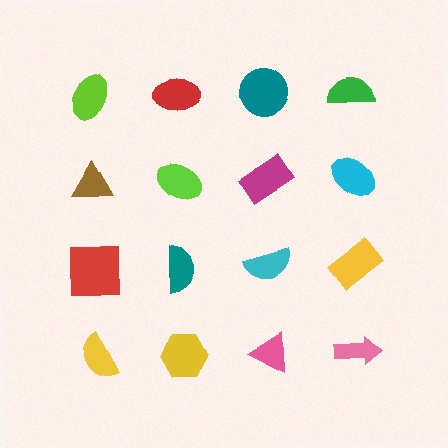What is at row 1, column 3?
A teal circle.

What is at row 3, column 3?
A cyan semicircle.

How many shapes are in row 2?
4 shapes.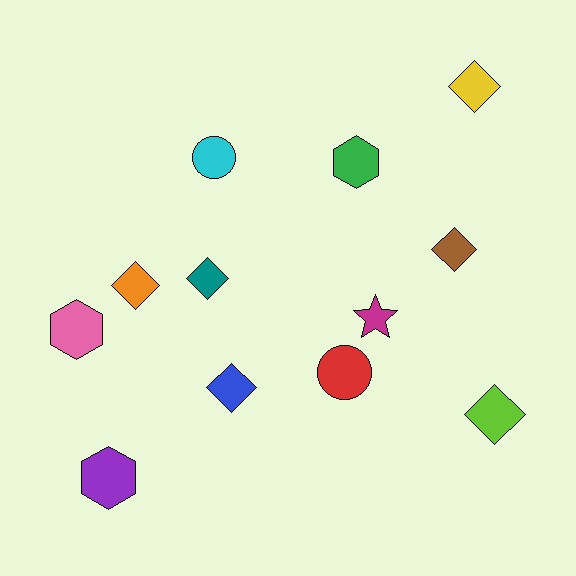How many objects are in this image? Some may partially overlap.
There are 12 objects.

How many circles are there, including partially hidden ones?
There are 2 circles.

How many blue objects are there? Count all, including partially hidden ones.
There is 1 blue object.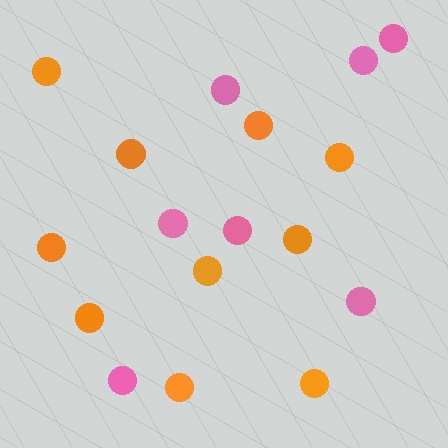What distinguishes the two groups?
There are 2 groups: one group of orange circles (10) and one group of pink circles (7).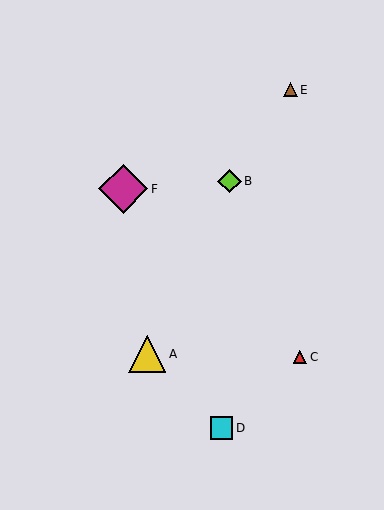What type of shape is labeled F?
Shape F is a magenta diamond.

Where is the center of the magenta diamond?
The center of the magenta diamond is at (123, 189).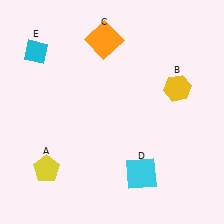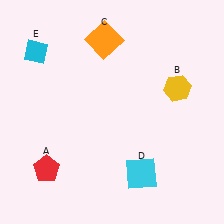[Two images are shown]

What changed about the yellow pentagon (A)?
In Image 1, A is yellow. In Image 2, it changed to red.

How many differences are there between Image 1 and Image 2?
There is 1 difference between the two images.